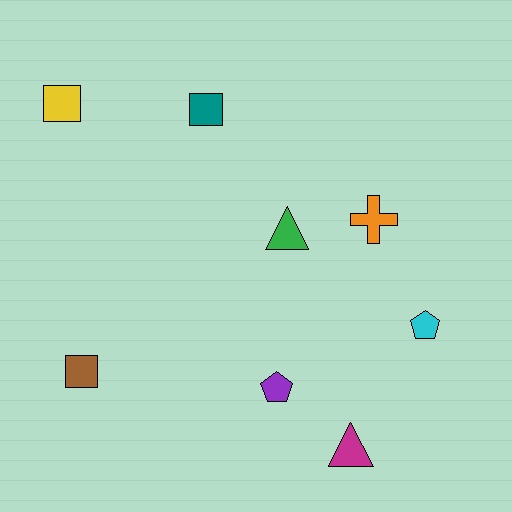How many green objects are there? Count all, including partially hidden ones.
There is 1 green object.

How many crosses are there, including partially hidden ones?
There is 1 cross.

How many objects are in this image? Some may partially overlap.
There are 8 objects.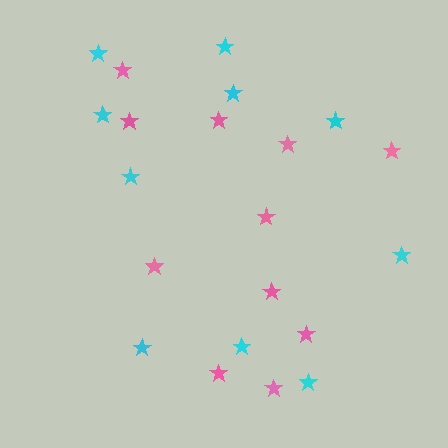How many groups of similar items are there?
There are 2 groups: one group of pink stars (11) and one group of cyan stars (10).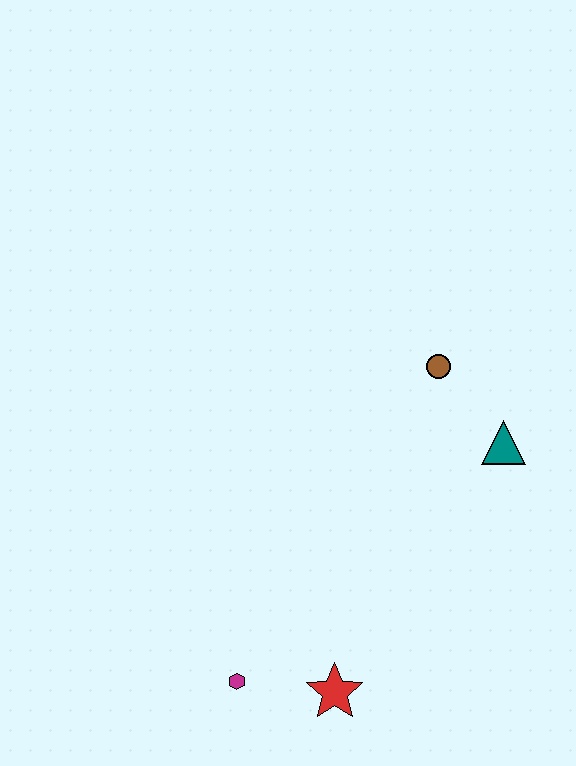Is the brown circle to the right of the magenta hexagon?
Yes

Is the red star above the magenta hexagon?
No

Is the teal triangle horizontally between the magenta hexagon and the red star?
No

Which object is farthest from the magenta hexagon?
The brown circle is farthest from the magenta hexagon.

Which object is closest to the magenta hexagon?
The red star is closest to the magenta hexagon.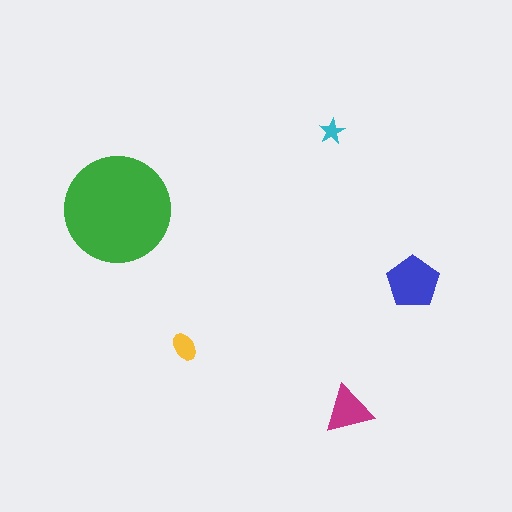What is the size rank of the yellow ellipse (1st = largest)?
4th.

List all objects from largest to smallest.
The green circle, the blue pentagon, the magenta triangle, the yellow ellipse, the cyan star.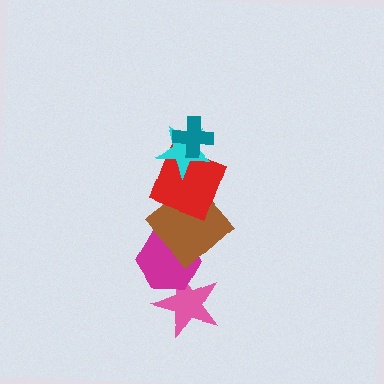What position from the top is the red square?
The red square is 3rd from the top.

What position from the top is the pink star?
The pink star is 6th from the top.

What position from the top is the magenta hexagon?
The magenta hexagon is 5th from the top.